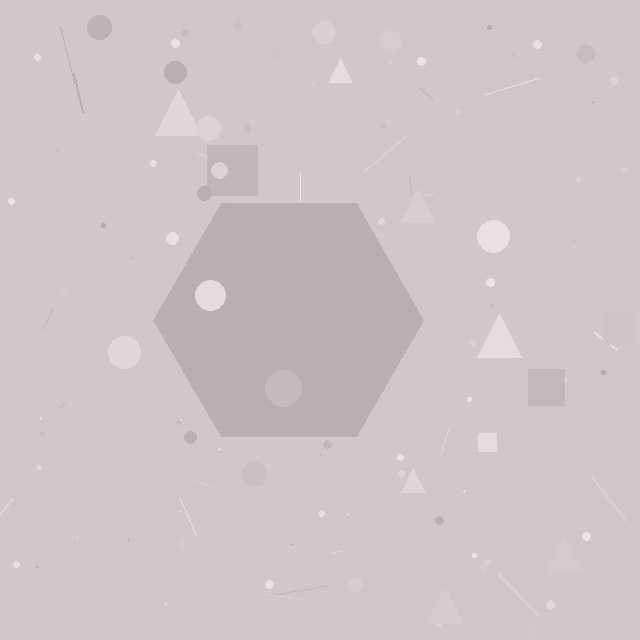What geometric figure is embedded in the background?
A hexagon is embedded in the background.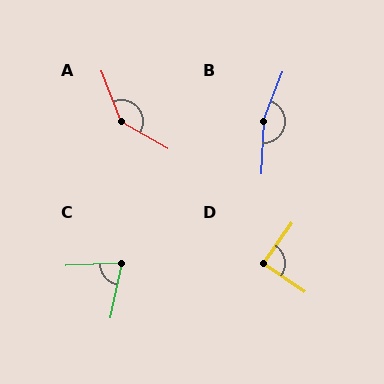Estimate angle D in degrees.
Approximately 89 degrees.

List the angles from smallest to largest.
C (76°), D (89°), A (141°), B (161°).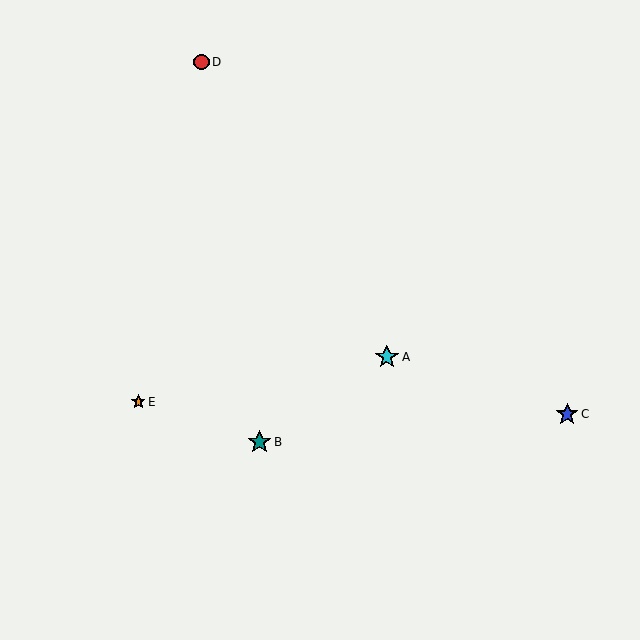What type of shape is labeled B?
Shape B is a teal star.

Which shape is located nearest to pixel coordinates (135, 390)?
The orange star (labeled E) at (138, 402) is nearest to that location.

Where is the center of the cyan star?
The center of the cyan star is at (387, 357).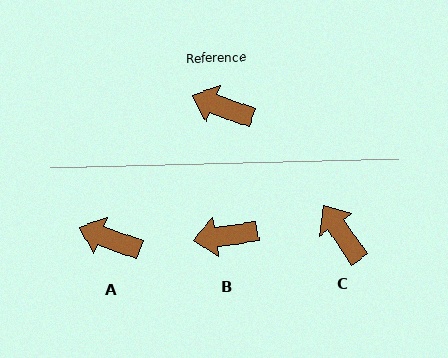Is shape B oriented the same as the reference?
No, it is off by about 29 degrees.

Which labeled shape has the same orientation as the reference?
A.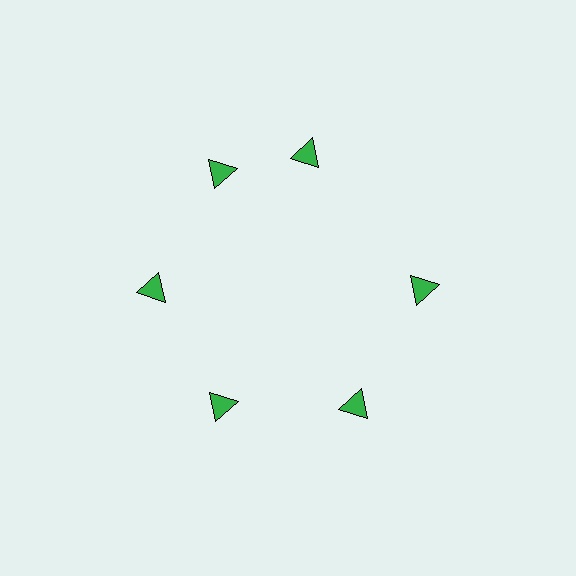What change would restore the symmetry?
The symmetry would be restored by rotating it back into even spacing with its neighbors so that all 6 triangles sit at equal angles and equal distance from the center.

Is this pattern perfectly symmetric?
No. The 6 green triangles are arranged in a ring, but one element near the 1 o'clock position is rotated out of alignment along the ring, breaking the 6-fold rotational symmetry.